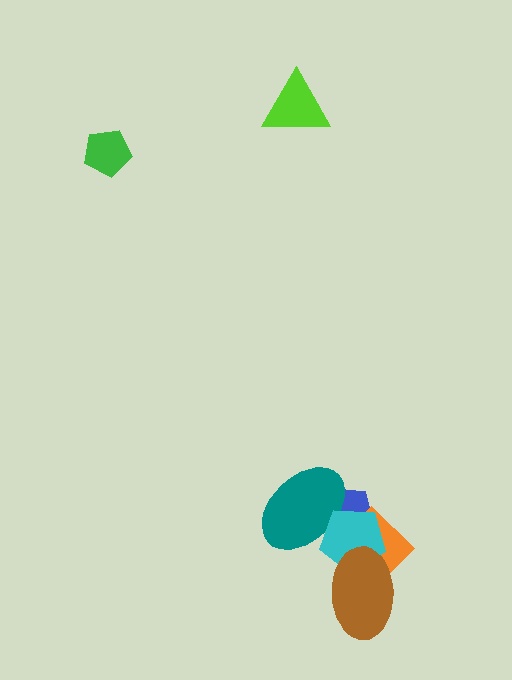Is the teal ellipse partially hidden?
Yes, it is partially covered by another shape.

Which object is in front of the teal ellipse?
The cyan pentagon is in front of the teal ellipse.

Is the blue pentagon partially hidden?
Yes, it is partially covered by another shape.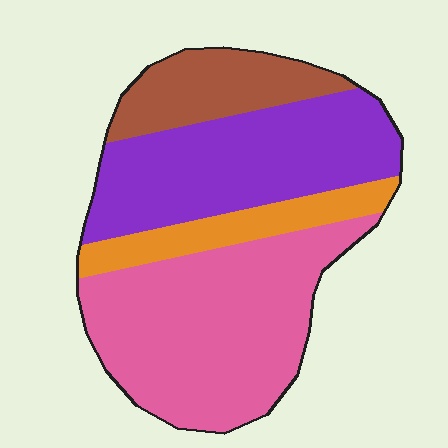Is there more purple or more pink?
Pink.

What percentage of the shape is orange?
Orange covers roughly 10% of the shape.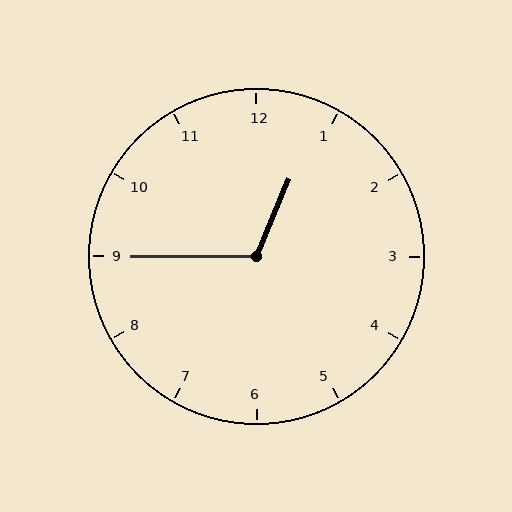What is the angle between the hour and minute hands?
Approximately 112 degrees.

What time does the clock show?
12:45.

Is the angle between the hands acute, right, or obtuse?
It is obtuse.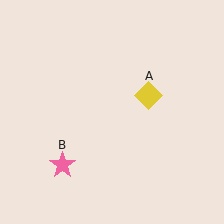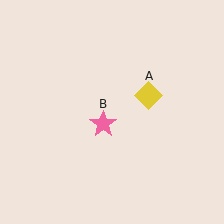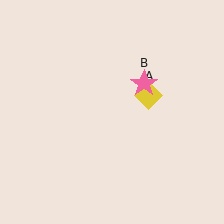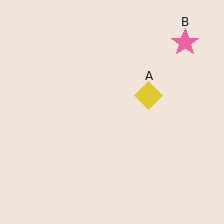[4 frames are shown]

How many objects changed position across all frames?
1 object changed position: pink star (object B).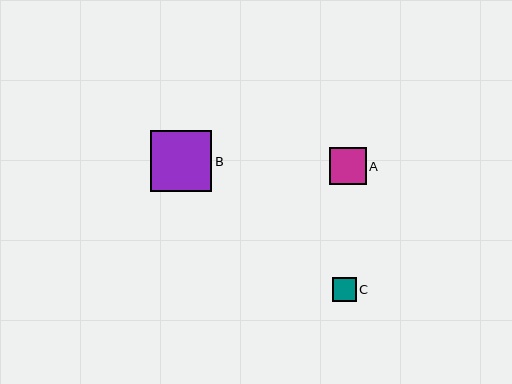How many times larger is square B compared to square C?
Square B is approximately 2.6 times the size of square C.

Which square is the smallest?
Square C is the smallest with a size of approximately 24 pixels.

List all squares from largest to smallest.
From largest to smallest: B, A, C.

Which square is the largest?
Square B is the largest with a size of approximately 61 pixels.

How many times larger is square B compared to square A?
Square B is approximately 1.7 times the size of square A.